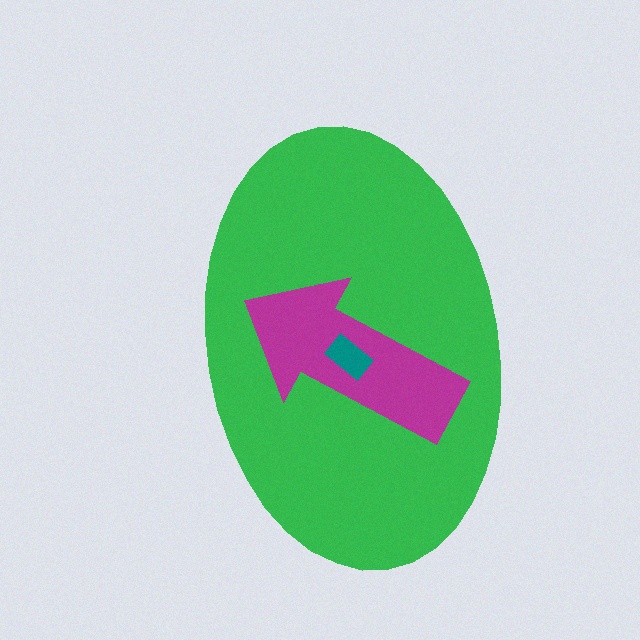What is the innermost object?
The teal rectangle.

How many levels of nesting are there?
3.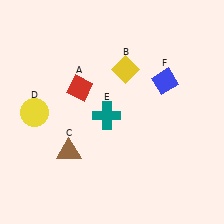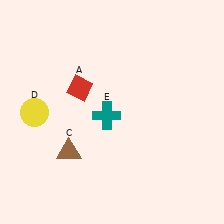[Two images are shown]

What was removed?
The blue diamond (F), the yellow diamond (B) were removed in Image 2.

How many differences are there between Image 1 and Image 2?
There are 2 differences between the two images.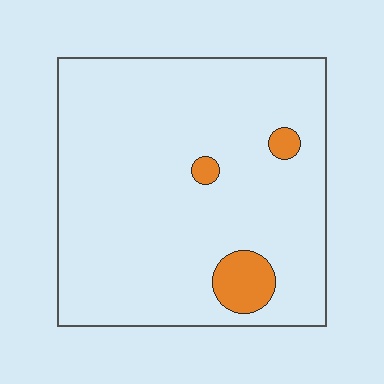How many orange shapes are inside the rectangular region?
3.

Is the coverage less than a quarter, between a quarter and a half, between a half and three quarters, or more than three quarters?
Less than a quarter.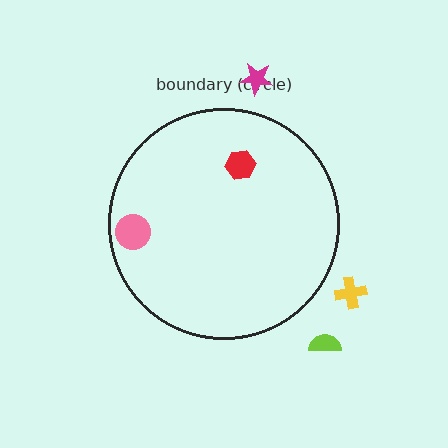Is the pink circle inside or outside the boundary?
Inside.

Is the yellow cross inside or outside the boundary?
Outside.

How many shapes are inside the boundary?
2 inside, 3 outside.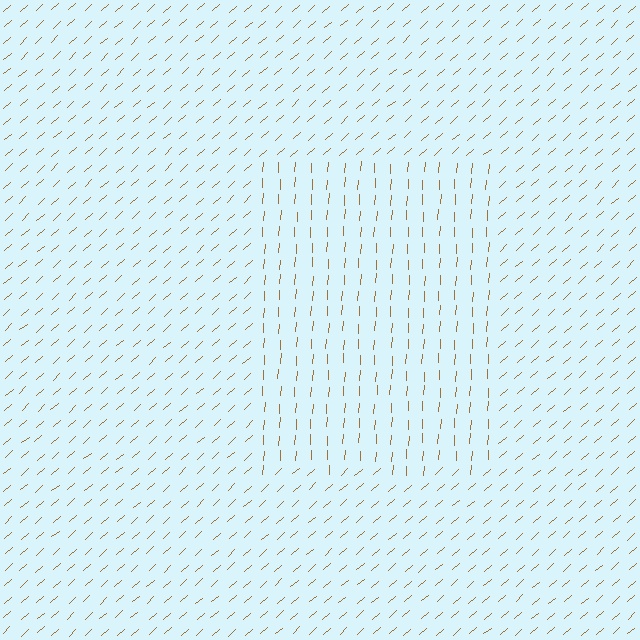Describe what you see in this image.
The image is filled with small brown line segments. A rectangle region in the image has lines oriented differently from the surrounding lines, creating a visible texture boundary.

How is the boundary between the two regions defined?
The boundary is defined purely by a change in line orientation (approximately 45 degrees difference). All lines are the same color and thickness.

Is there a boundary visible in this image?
Yes, there is a texture boundary formed by a change in line orientation.